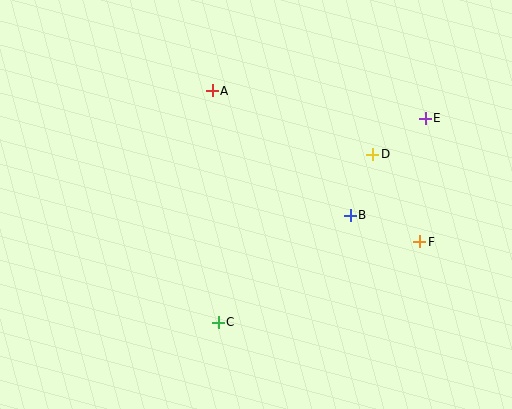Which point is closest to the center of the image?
Point B at (350, 215) is closest to the center.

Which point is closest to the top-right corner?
Point E is closest to the top-right corner.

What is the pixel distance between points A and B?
The distance between A and B is 186 pixels.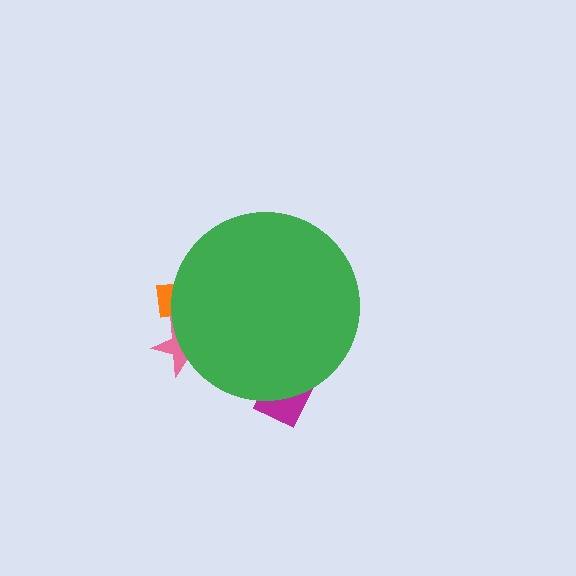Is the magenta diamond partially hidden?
Yes, the magenta diamond is partially hidden behind the green circle.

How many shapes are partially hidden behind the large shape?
3 shapes are partially hidden.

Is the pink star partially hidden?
Yes, the pink star is partially hidden behind the green circle.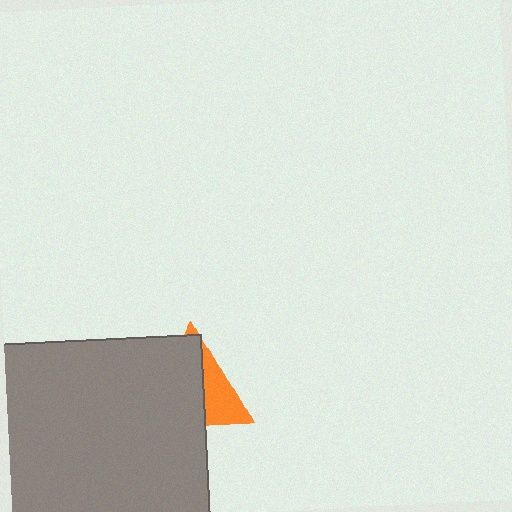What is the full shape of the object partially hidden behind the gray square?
The partially hidden object is an orange triangle.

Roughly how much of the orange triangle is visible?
A small part of it is visible (roughly 36%).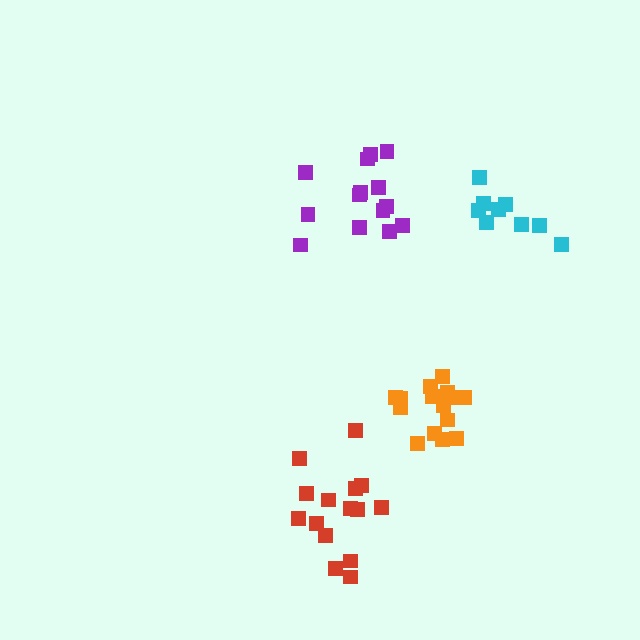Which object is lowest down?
The red cluster is bottommost.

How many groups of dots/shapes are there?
There are 4 groups.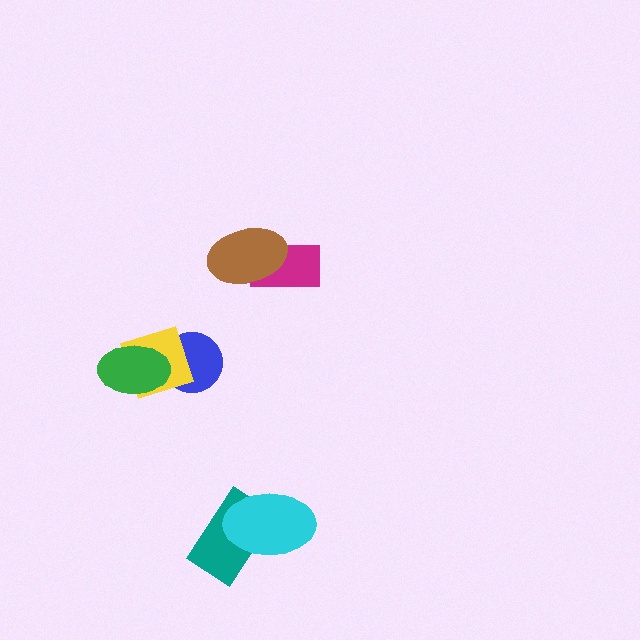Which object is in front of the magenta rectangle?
The brown ellipse is in front of the magenta rectangle.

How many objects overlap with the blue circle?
2 objects overlap with the blue circle.